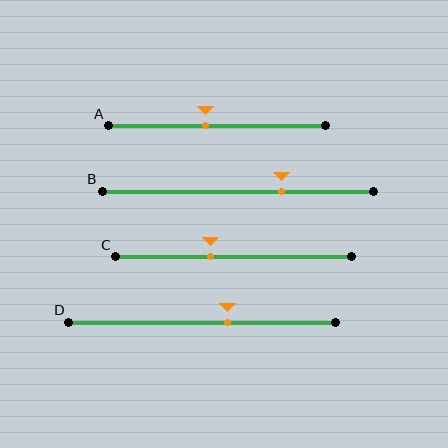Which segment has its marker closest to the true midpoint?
Segment A has its marker closest to the true midpoint.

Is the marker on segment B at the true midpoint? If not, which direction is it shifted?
No, the marker on segment B is shifted to the right by about 16% of the segment length.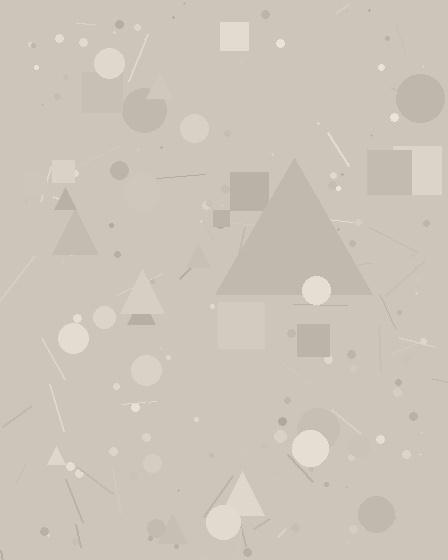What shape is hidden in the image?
A triangle is hidden in the image.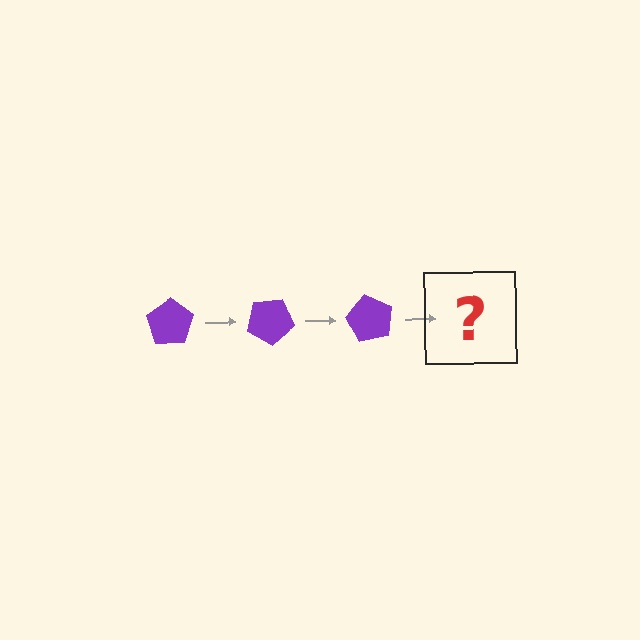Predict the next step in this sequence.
The next step is a purple pentagon rotated 90 degrees.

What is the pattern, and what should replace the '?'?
The pattern is that the pentagon rotates 30 degrees each step. The '?' should be a purple pentagon rotated 90 degrees.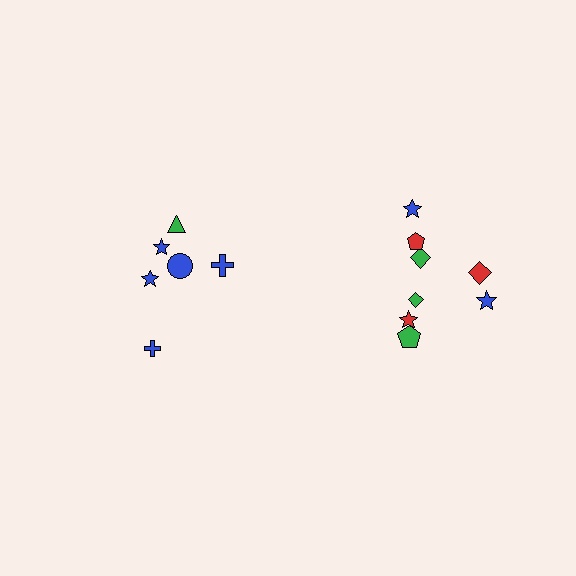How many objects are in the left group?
There are 6 objects.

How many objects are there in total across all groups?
There are 14 objects.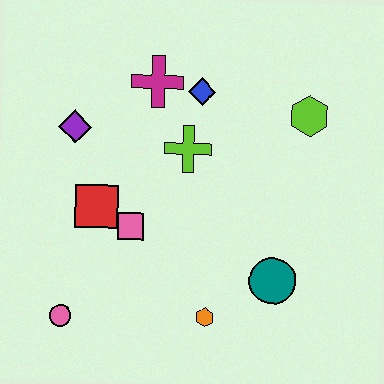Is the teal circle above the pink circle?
Yes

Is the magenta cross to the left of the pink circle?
No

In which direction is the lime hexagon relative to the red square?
The lime hexagon is to the right of the red square.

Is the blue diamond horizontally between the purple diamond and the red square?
No